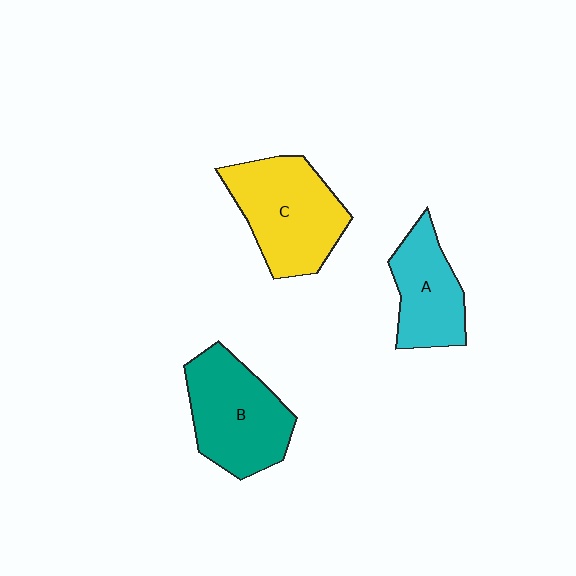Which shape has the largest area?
Shape C (yellow).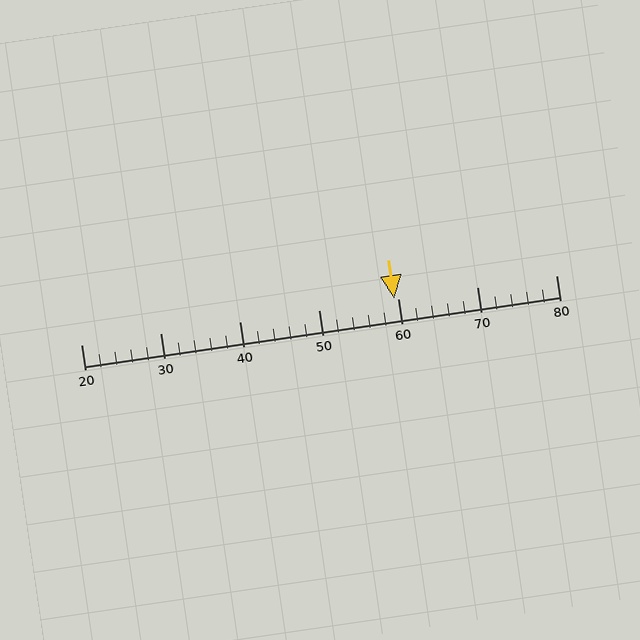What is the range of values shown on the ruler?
The ruler shows values from 20 to 80.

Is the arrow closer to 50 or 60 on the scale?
The arrow is closer to 60.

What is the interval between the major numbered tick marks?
The major tick marks are spaced 10 units apart.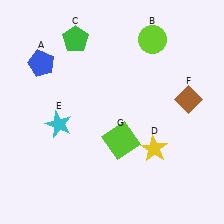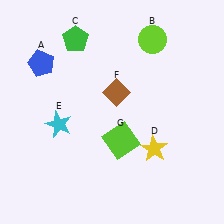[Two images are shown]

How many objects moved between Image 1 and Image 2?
1 object moved between the two images.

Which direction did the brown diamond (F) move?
The brown diamond (F) moved left.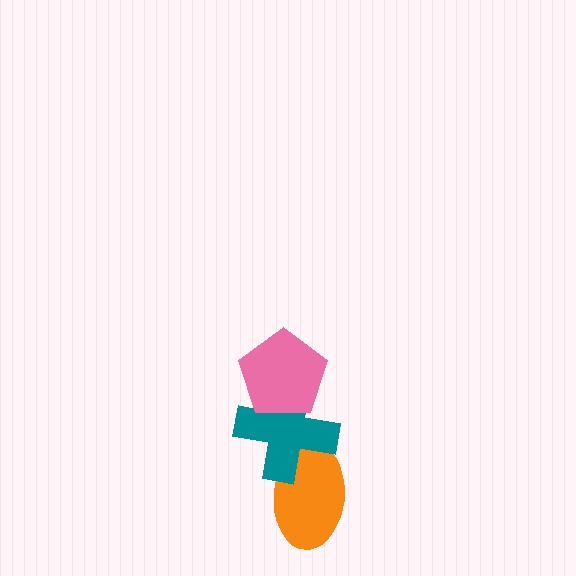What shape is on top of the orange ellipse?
The teal cross is on top of the orange ellipse.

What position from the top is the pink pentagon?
The pink pentagon is 1st from the top.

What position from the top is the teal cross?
The teal cross is 2nd from the top.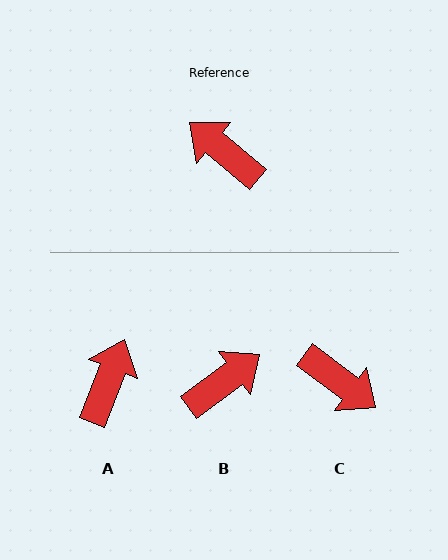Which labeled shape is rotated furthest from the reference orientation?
C, about 177 degrees away.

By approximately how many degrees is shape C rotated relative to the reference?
Approximately 177 degrees clockwise.